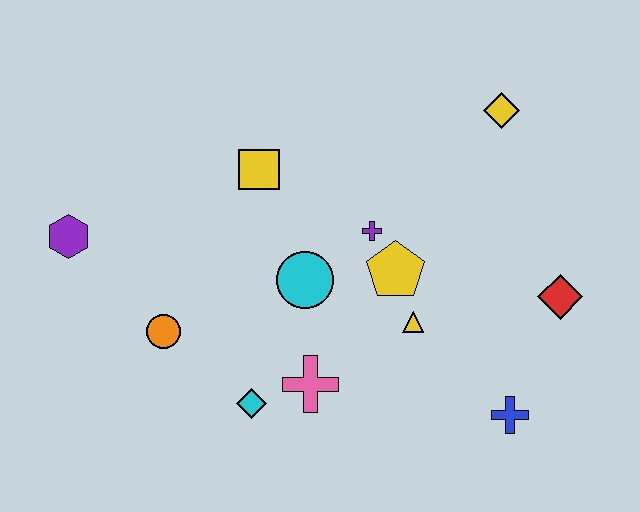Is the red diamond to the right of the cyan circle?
Yes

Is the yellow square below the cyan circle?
No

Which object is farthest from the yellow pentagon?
The purple hexagon is farthest from the yellow pentagon.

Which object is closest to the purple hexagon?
The orange circle is closest to the purple hexagon.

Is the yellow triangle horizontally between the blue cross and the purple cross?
Yes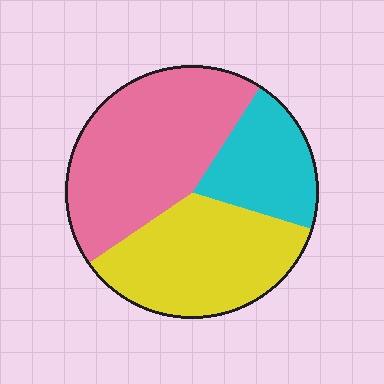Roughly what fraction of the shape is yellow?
Yellow takes up about three eighths (3/8) of the shape.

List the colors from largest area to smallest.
From largest to smallest: pink, yellow, cyan.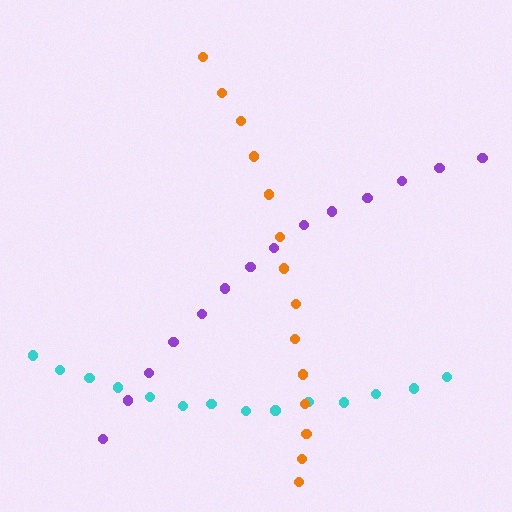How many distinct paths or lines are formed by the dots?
There are 3 distinct paths.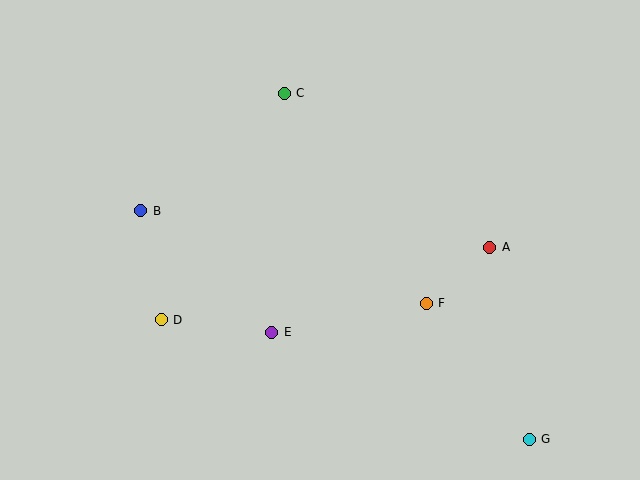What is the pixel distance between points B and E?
The distance between B and E is 179 pixels.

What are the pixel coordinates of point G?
Point G is at (529, 439).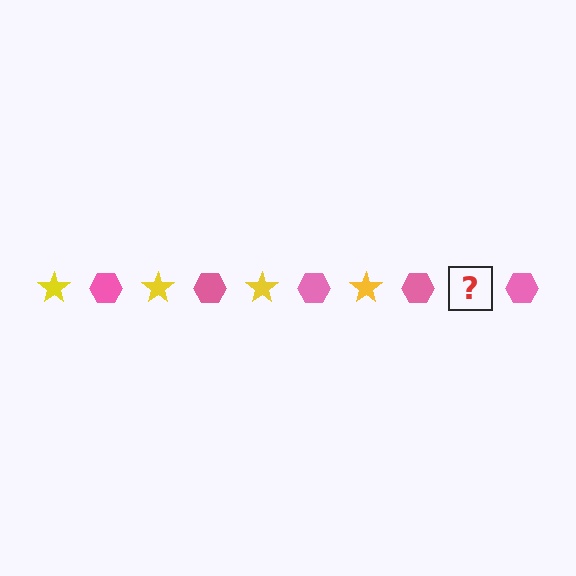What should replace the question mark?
The question mark should be replaced with a yellow star.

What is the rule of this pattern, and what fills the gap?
The rule is that the pattern alternates between yellow star and pink hexagon. The gap should be filled with a yellow star.